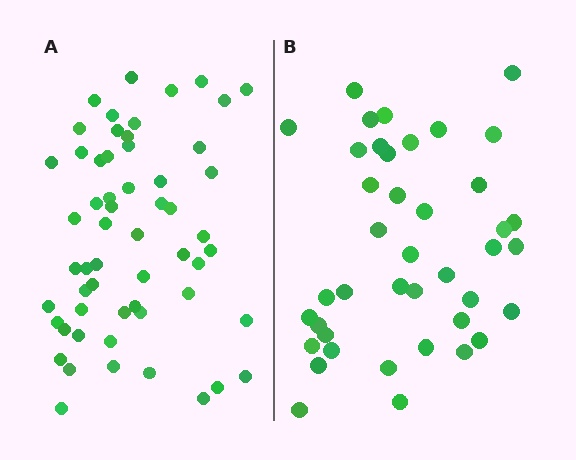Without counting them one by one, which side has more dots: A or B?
Region A (the left region) has more dots.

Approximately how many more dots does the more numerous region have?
Region A has approximately 15 more dots than region B.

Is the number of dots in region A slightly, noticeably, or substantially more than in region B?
Region A has noticeably more, but not dramatically so. The ratio is roughly 1.4 to 1.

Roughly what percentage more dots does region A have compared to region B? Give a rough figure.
About 40% more.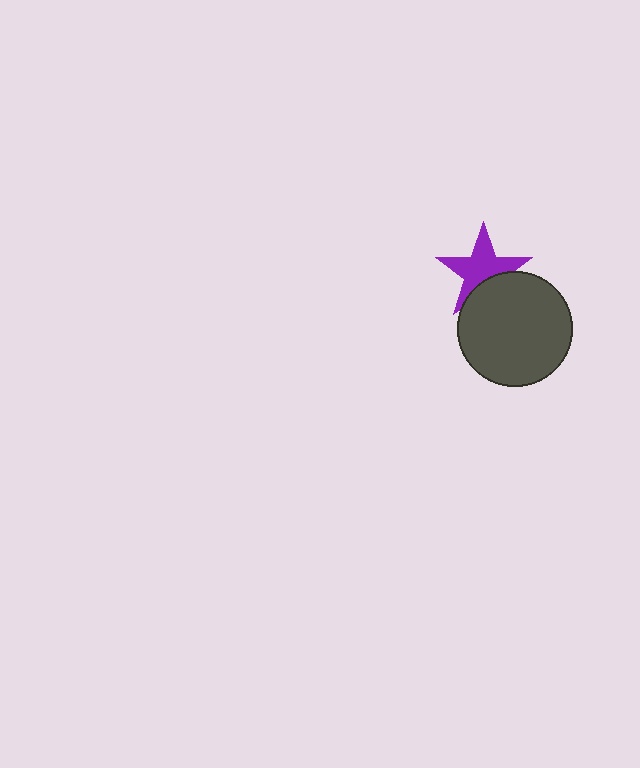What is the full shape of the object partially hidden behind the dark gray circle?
The partially hidden object is a purple star.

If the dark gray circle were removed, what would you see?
You would see the complete purple star.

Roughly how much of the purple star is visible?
Most of it is visible (roughly 70%).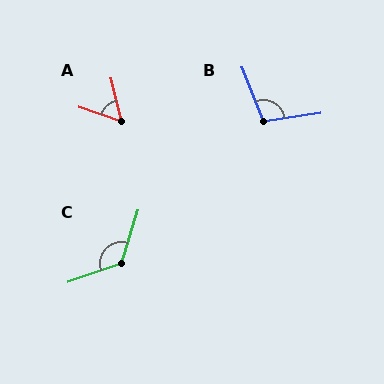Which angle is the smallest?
A, at approximately 57 degrees.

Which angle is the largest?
C, at approximately 126 degrees.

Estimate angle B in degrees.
Approximately 102 degrees.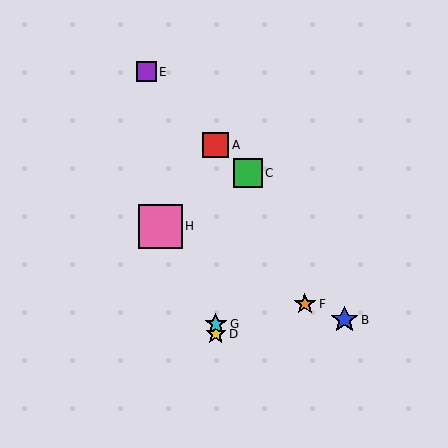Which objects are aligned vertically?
Objects A, D, G are aligned vertically.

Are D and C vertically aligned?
No, D is at x≈216 and C is at x≈248.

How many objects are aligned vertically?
3 objects (A, D, G) are aligned vertically.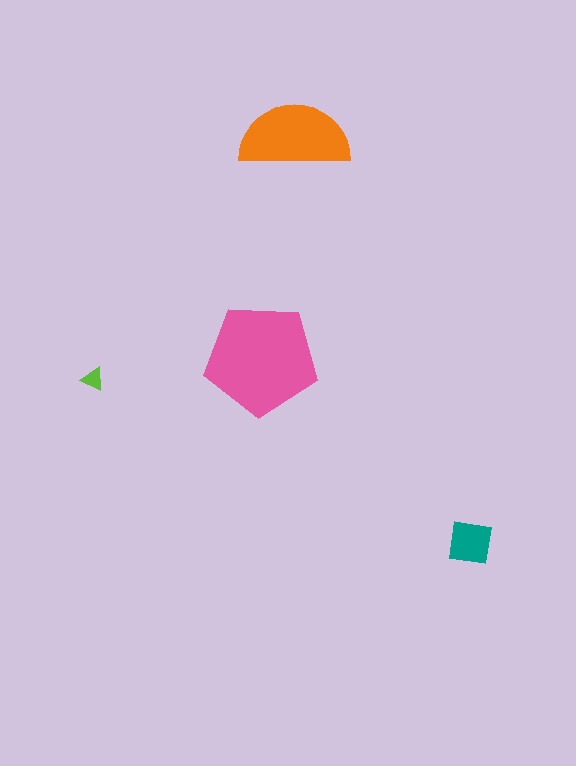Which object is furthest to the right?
The teal square is rightmost.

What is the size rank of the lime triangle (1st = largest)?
4th.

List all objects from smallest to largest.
The lime triangle, the teal square, the orange semicircle, the pink pentagon.